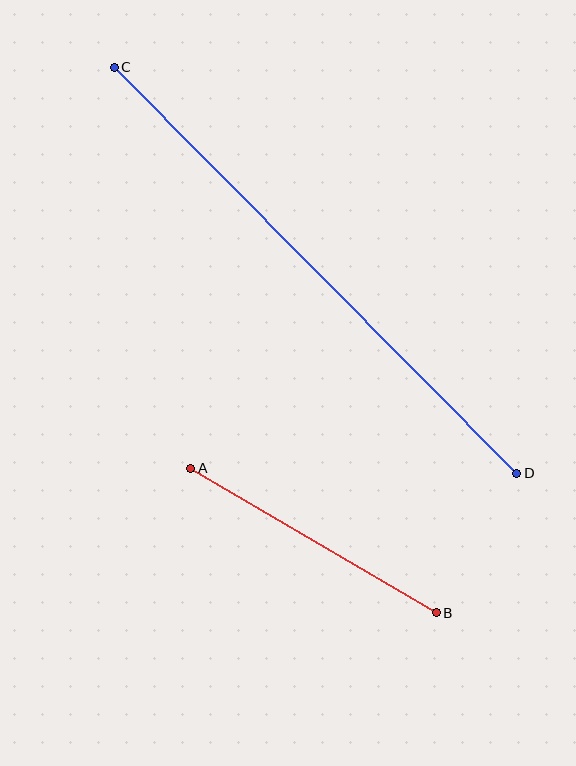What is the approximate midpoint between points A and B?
The midpoint is at approximately (314, 541) pixels.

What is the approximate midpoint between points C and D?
The midpoint is at approximately (315, 270) pixels.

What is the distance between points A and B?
The distance is approximately 285 pixels.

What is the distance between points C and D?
The distance is approximately 572 pixels.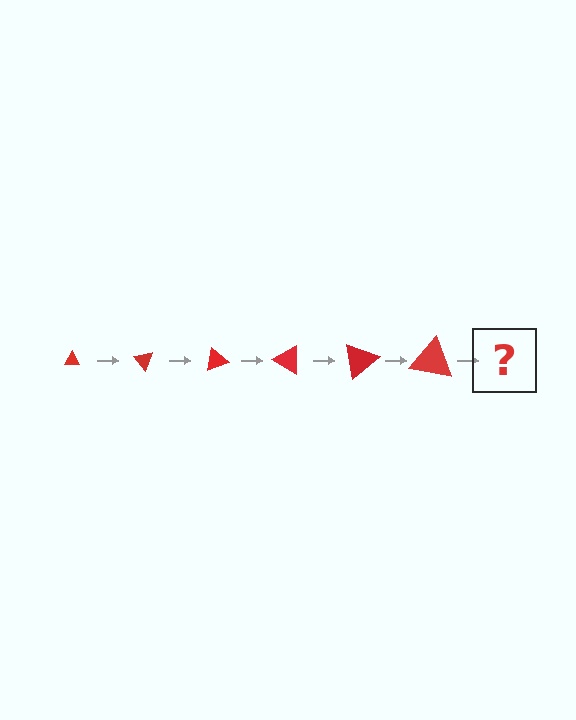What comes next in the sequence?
The next element should be a triangle, larger than the previous one and rotated 300 degrees from the start.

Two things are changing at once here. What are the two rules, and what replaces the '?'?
The two rules are that the triangle grows larger each step and it rotates 50 degrees each step. The '?' should be a triangle, larger than the previous one and rotated 300 degrees from the start.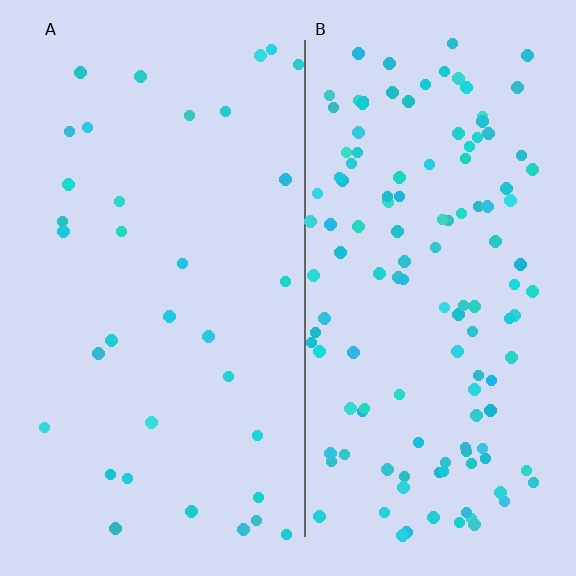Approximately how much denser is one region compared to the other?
Approximately 3.9× — region B over region A.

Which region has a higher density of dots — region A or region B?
B (the right).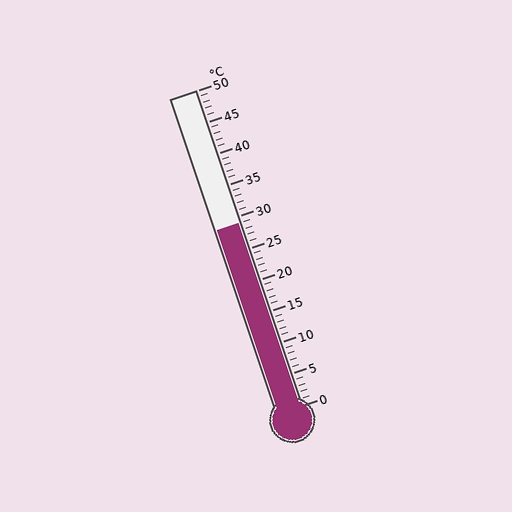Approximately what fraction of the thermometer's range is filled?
The thermometer is filled to approximately 60% of its range.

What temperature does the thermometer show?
The thermometer shows approximately 29°C.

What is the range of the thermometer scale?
The thermometer scale ranges from 0°C to 50°C.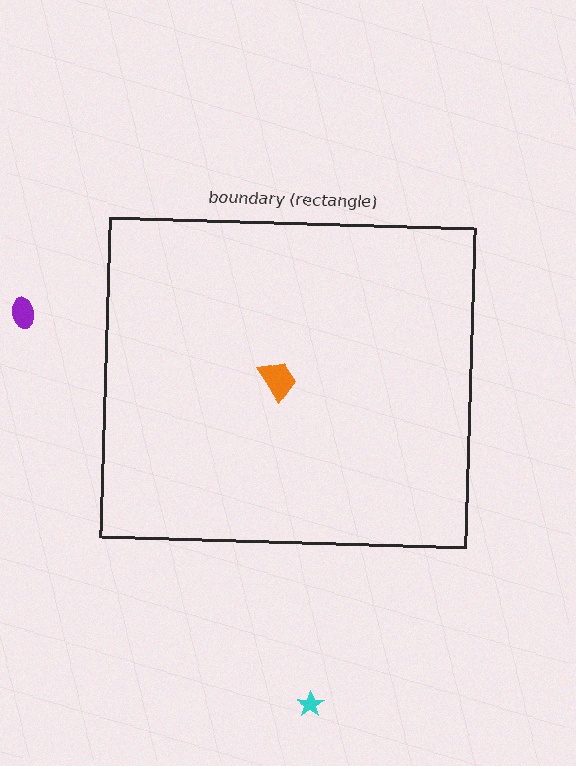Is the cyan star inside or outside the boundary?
Outside.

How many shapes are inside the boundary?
1 inside, 2 outside.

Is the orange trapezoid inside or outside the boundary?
Inside.